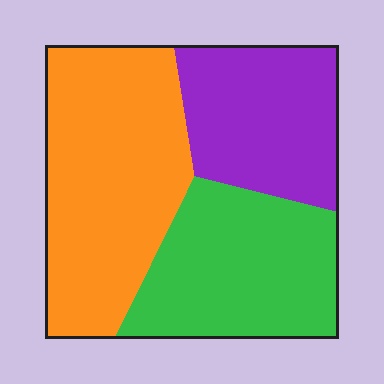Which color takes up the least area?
Purple, at roughly 25%.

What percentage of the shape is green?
Green takes up between a quarter and a half of the shape.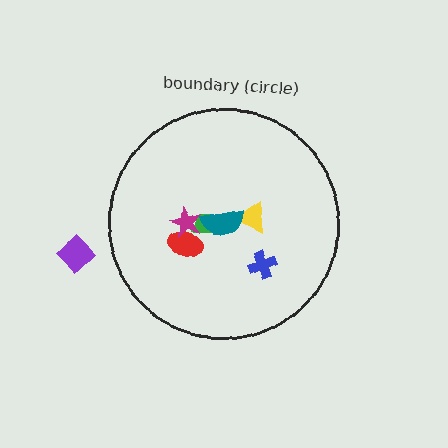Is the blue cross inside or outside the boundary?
Inside.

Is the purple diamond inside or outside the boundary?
Outside.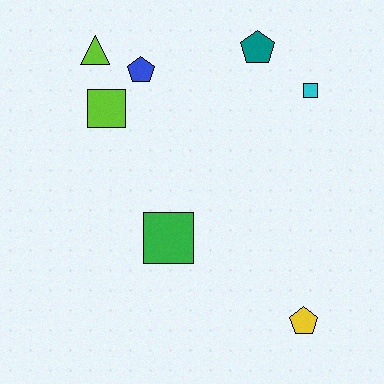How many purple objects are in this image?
There are no purple objects.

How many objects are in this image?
There are 7 objects.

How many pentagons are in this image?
There are 3 pentagons.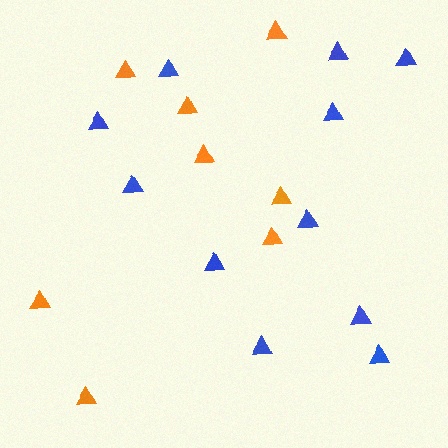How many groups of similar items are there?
There are 2 groups: one group of orange triangles (8) and one group of blue triangles (11).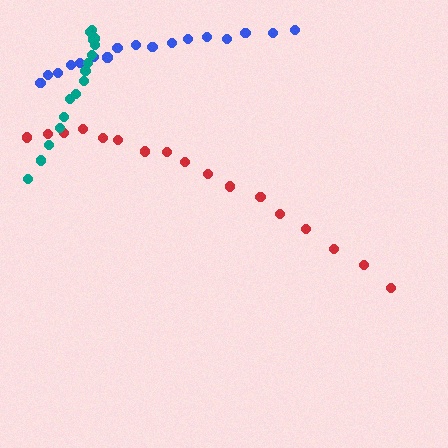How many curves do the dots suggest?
There are 3 distinct paths.